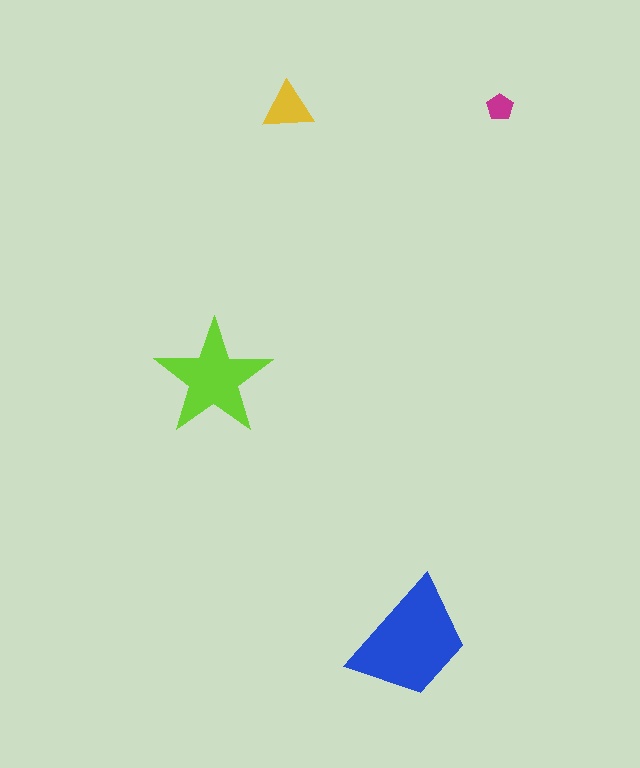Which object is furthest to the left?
The lime star is leftmost.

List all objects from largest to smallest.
The blue trapezoid, the lime star, the yellow triangle, the magenta pentagon.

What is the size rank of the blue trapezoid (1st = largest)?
1st.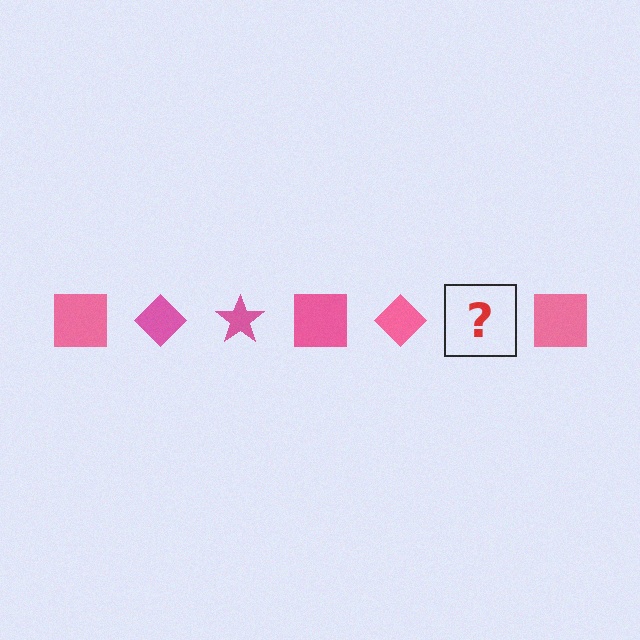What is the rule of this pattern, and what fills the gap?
The rule is that the pattern cycles through square, diamond, star shapes in pink. The gap should be filled with a pink star.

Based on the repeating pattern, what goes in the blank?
The blank should be a pink star.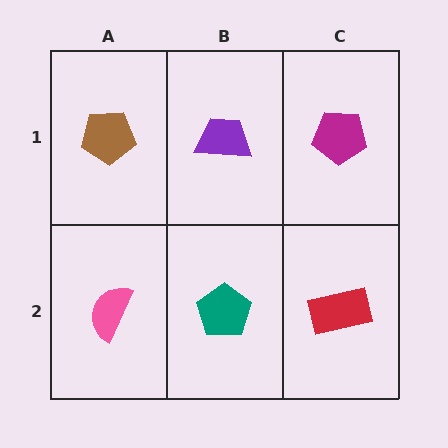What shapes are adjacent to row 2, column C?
A magenta pentagon (row 1, column C), a teal pentagon (row 2, column B).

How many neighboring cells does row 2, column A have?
2.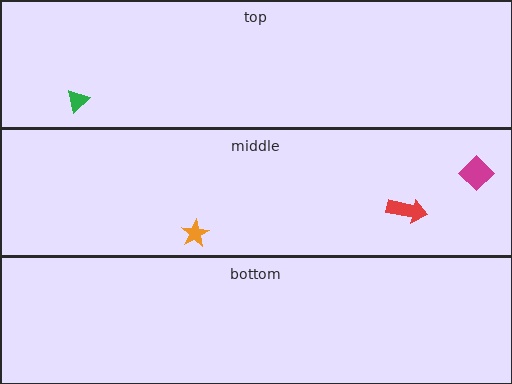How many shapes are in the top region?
1.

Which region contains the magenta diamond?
The middle region.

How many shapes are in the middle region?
3.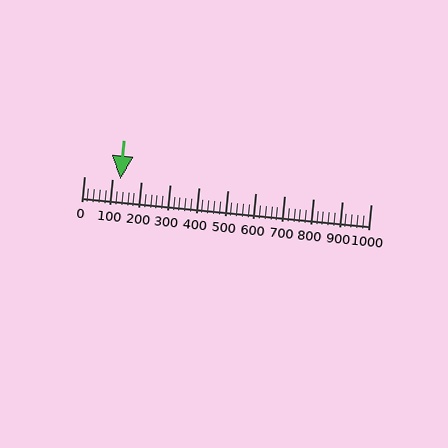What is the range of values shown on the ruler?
The ruler shows values from 0 to 1000.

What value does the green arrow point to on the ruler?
The green arrow points to approximately 128.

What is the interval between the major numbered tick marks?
The major tick marks are spaced 100 units apart.